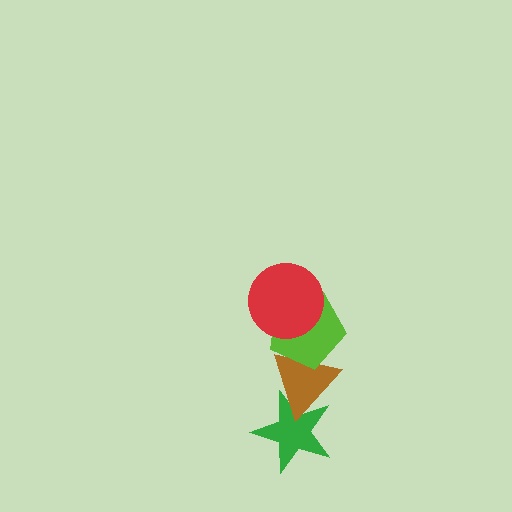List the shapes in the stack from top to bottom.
From top to bottom: the red circle, the lime pentagon, the brown triangle, the green star.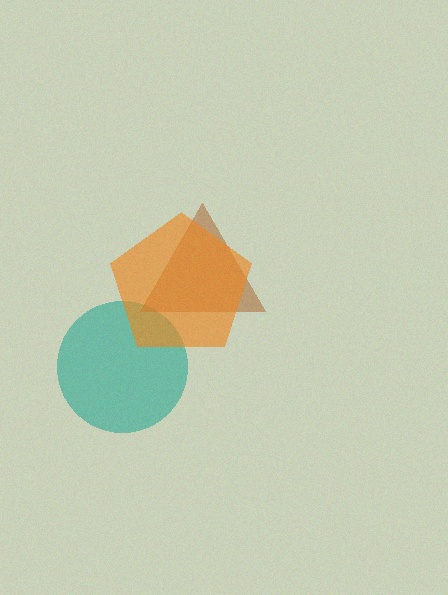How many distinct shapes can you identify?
There are 3 distinct shapes: a teal circle, a brown triangle, an orange pentagon.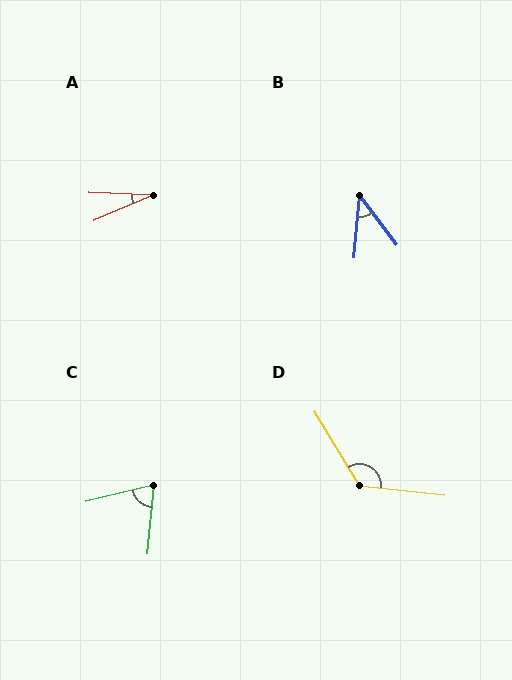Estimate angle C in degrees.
Approximately 70 degrees.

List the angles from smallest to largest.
A (26°), B (42°), C (70°), D (128°).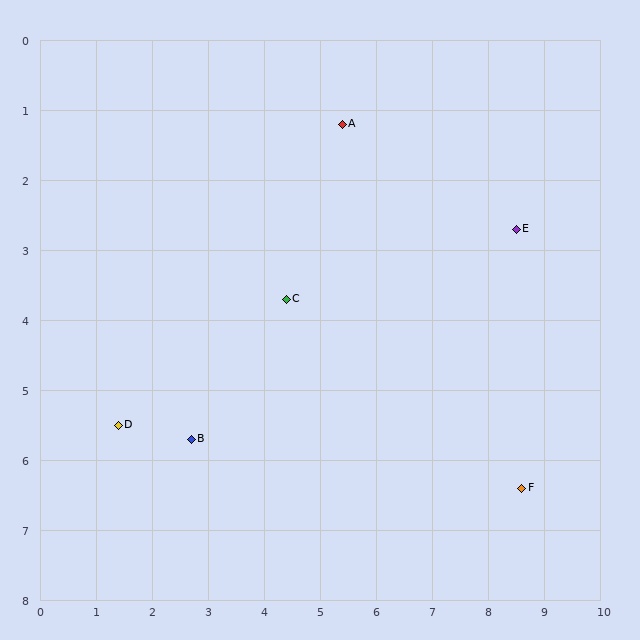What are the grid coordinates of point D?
Point D is at approximately (1.4, 5.5).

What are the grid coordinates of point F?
Point F is at approximately (8.6, 6.4).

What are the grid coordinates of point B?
Point B is at approximately (2.7, 5.7).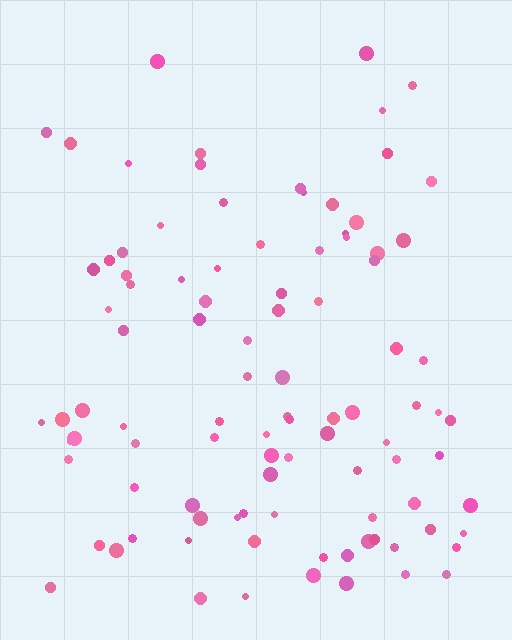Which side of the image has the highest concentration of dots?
The bottom.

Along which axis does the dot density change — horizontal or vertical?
Vertical.